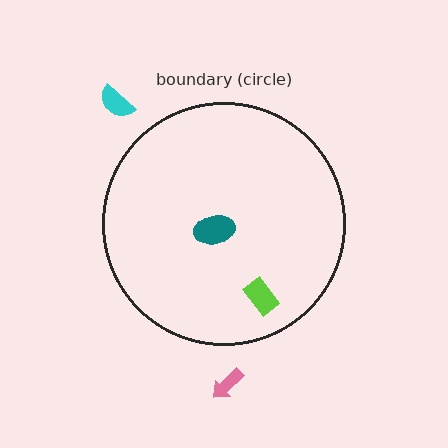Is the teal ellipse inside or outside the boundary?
Inside.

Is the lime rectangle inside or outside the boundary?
Inside.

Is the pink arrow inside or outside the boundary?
Outside.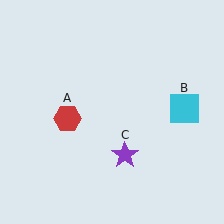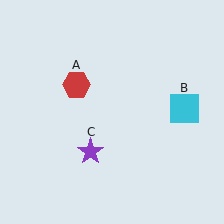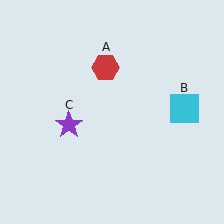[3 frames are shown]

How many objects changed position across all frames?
2 objects changed position: red hexagon (object A), purple star (object C).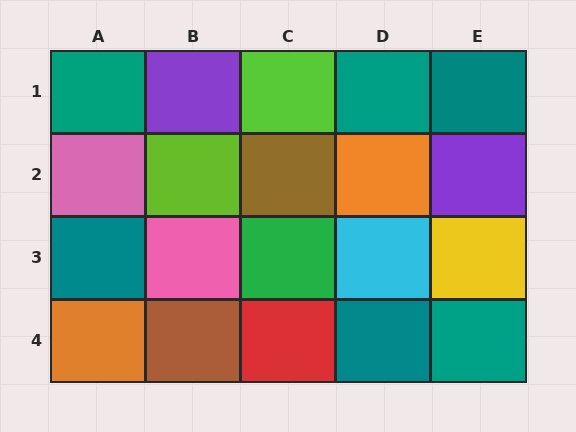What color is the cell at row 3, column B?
Pink.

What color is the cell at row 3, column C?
Green.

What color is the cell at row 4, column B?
Brown.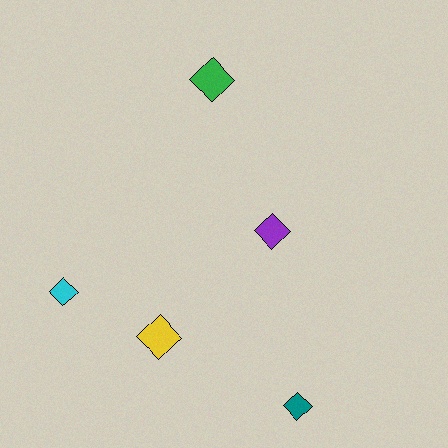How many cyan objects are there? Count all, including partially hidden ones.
There is 1 cyan object.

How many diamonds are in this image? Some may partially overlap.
There are 5 diamonds.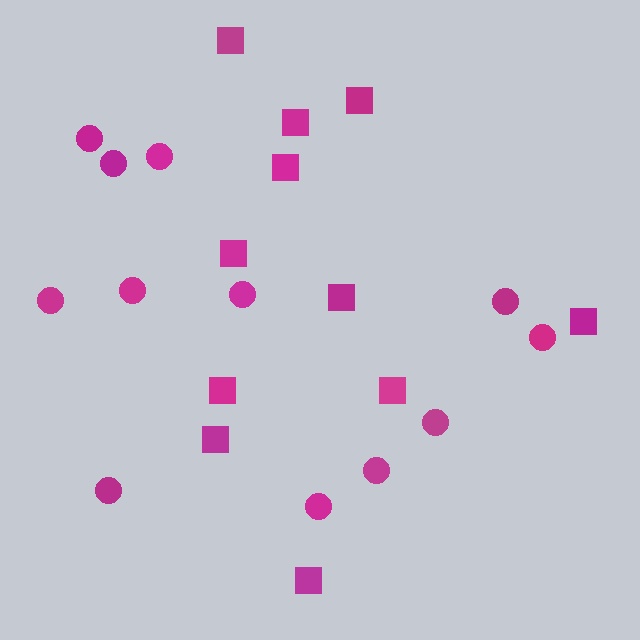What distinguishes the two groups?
There are 2 groups: one group of circles (12) and one group of squares (11).